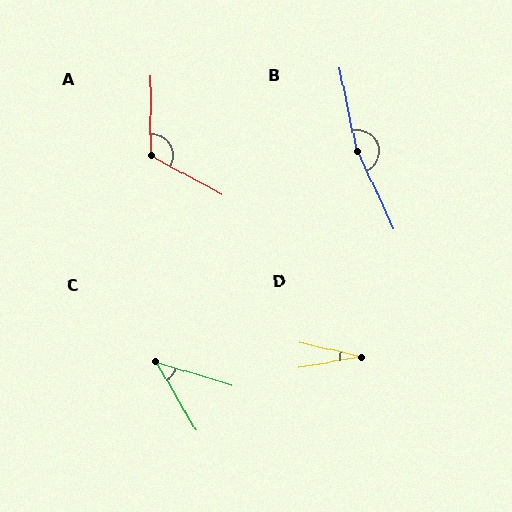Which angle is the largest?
B, at approximately 167 degrees.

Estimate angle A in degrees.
Approximately 119 degrees.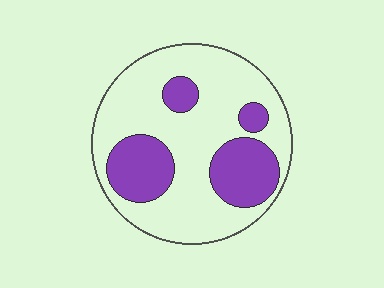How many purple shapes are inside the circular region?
4.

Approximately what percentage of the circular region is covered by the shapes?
Approximately 30%.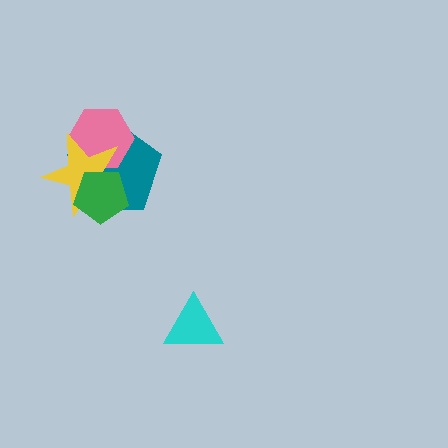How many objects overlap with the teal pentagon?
3 objects overlap with the teal pentagon.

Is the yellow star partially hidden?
Yes, it is partially covered by another shape.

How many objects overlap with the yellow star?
3 objects overlap with the yellow star.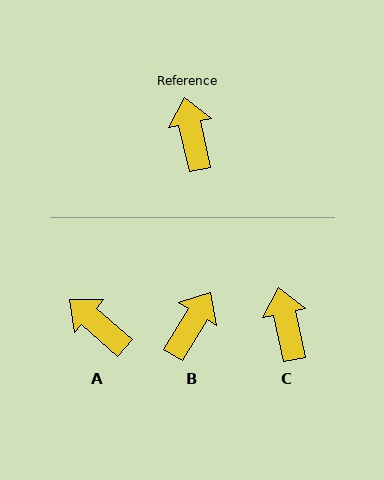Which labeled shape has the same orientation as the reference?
C.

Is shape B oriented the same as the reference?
No, it is off by about 44 degrees.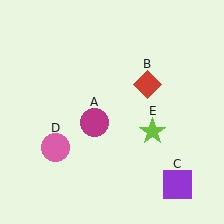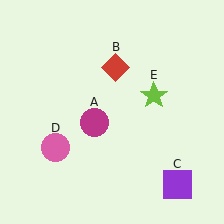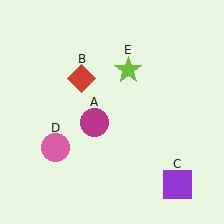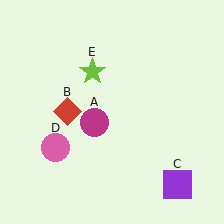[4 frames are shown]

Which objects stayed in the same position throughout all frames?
Magenta circle (object A) and purple square (object C) and pink circle (object D) remained stationary.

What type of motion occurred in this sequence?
The red diamond (object B), lime star (object E) rotated counterclockwise around the center of the scene.